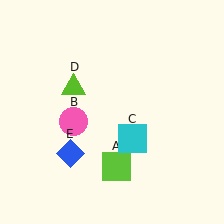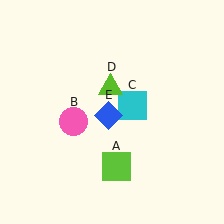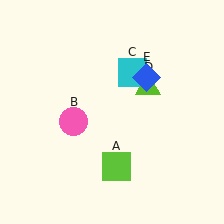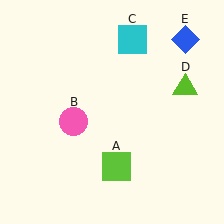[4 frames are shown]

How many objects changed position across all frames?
3 objects changed position: cyan square (object C), lime triangle (object D), blue diamond (object E).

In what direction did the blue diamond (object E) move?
The blue diamond (object E) moved up and to the right.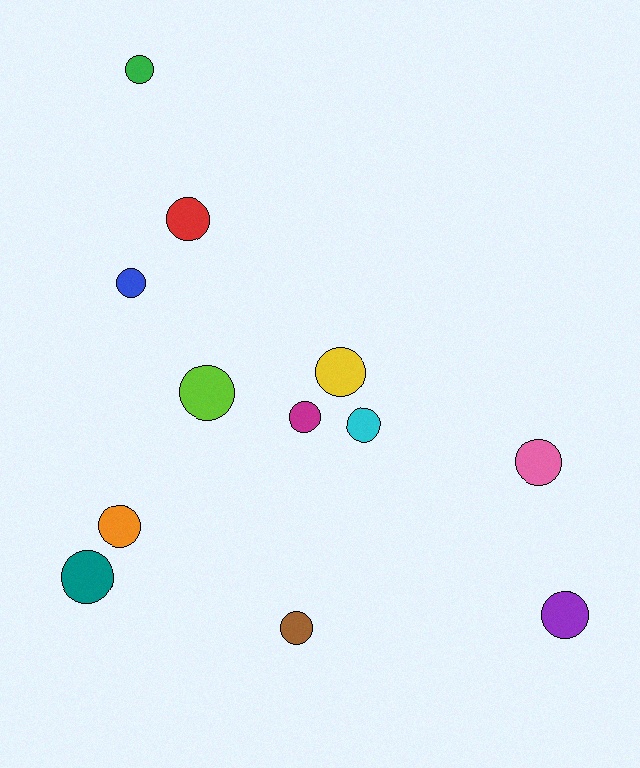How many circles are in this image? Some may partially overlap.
There are 12 circles.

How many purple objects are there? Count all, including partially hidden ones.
There is 1 purple object.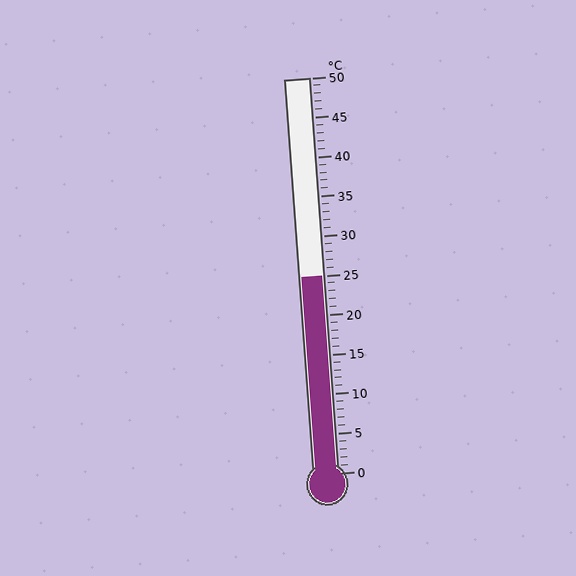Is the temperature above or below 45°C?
The temperature is below 45°C.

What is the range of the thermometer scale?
The thermometer scale ranges from 0°C to 50°C.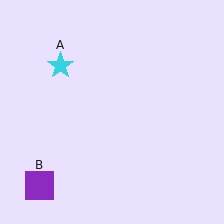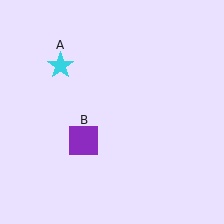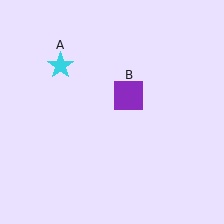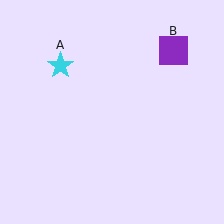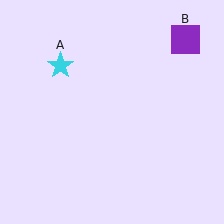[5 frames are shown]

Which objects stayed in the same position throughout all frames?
Cyan star (object A) remained stationary.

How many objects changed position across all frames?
1 object changed position: purple square (object B).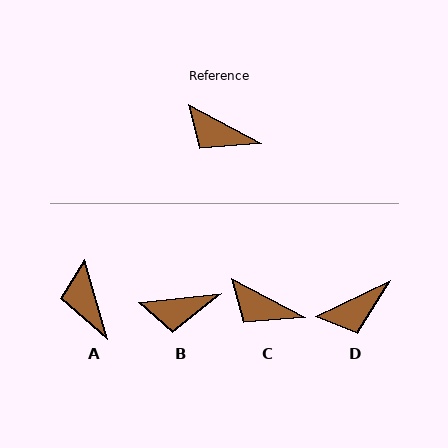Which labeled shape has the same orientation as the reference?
C.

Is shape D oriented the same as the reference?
No, it is off by about 53 degrees.